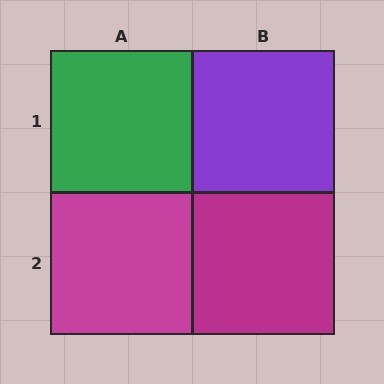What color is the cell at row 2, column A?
Magenta.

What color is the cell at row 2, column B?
Magenta.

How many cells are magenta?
2 cells are magenta.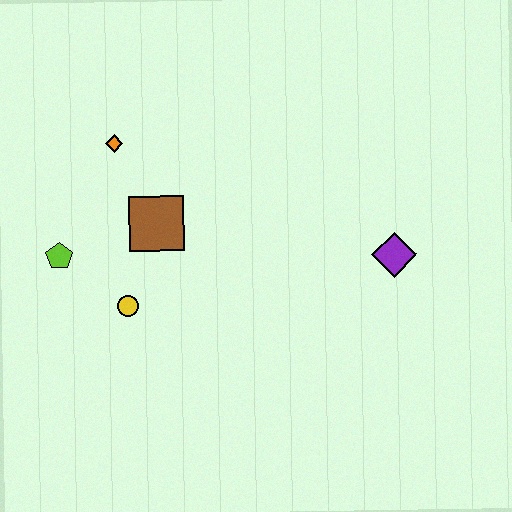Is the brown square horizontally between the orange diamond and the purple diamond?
Yes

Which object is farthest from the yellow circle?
The purple diamond is farthest from the yellow circle.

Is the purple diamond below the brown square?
Yes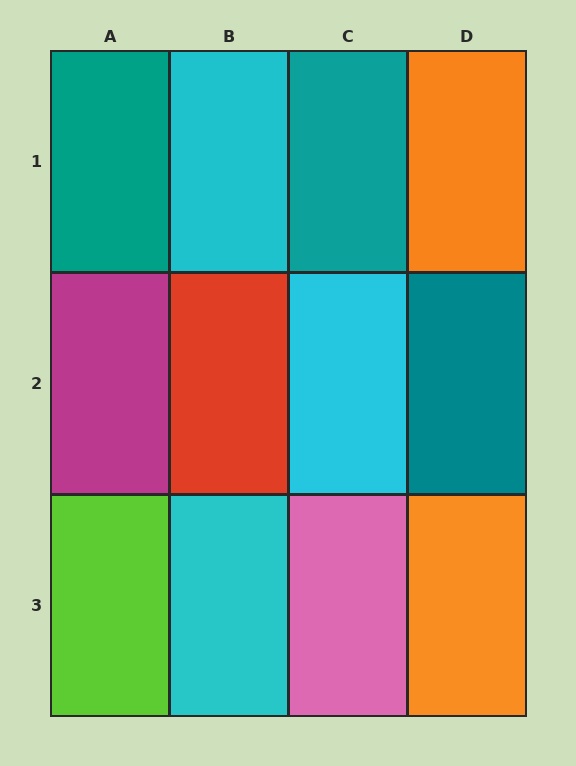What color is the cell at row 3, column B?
Cyan.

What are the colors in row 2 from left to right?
Magenta, red, cyan, teal.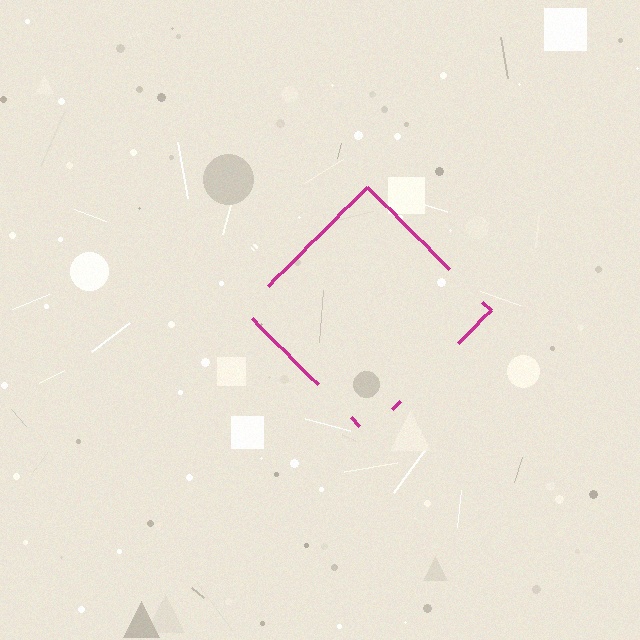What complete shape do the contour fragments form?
The contour fragments form a diamond.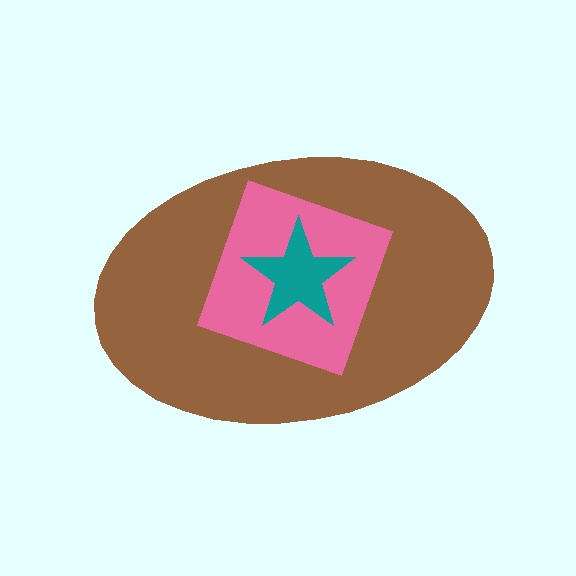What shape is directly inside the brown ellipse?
The pink square.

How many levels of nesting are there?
3.